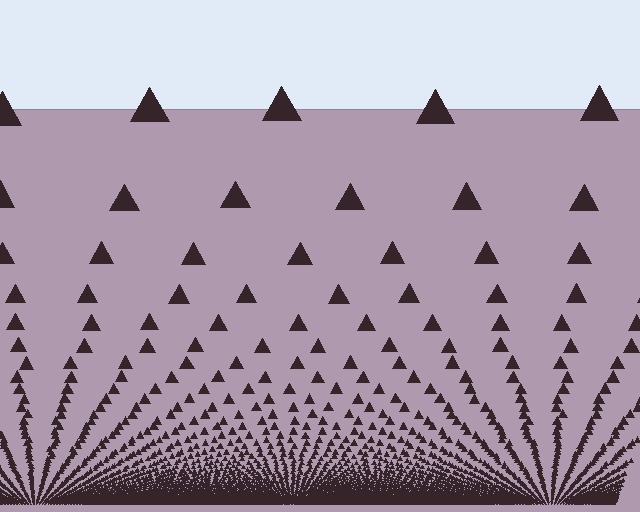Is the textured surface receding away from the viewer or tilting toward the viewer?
The surface appears to tilt toward the viewer. Texture elements get larger and sparser toward the top.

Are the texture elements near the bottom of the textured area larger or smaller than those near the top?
Smaller. The gradient is inverted — elements near the bottom are smaller and denser.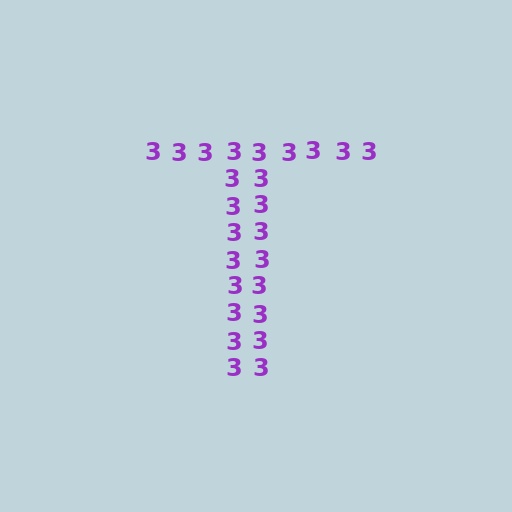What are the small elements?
The small elements are digit 3's.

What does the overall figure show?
The overall figure shows the letter T.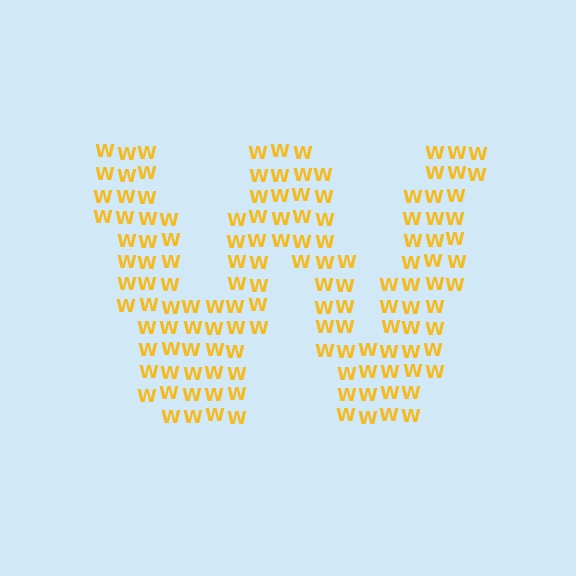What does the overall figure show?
The overall figure shows the letter W.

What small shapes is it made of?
It is made of small letter W's.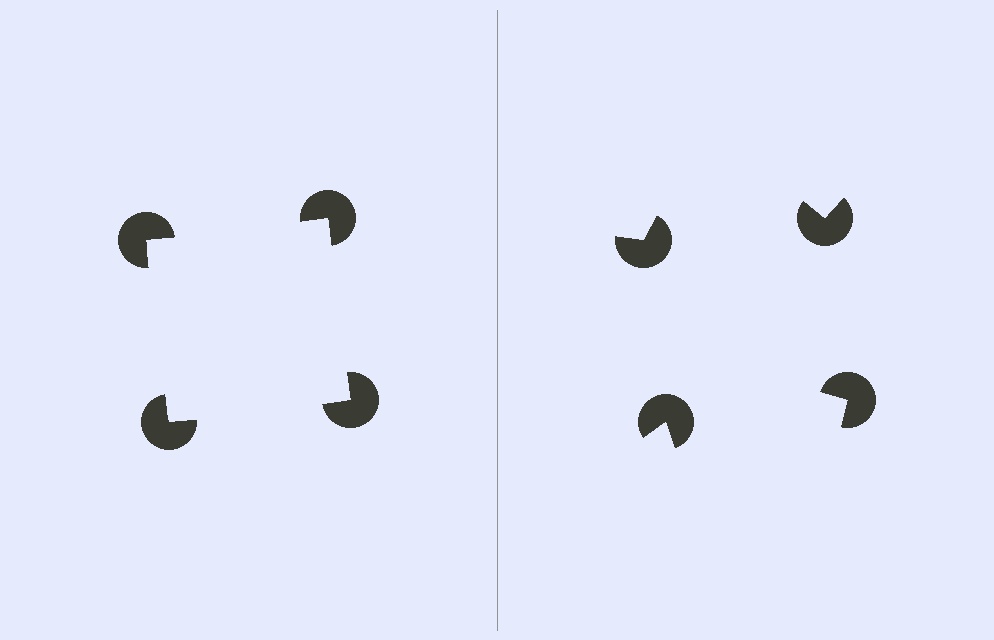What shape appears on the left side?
An illusory square.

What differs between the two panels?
The pac-man discs are positioned identically on both sides; only the wedge orientations differ. On the left they align to a square; on the right they are misaligned.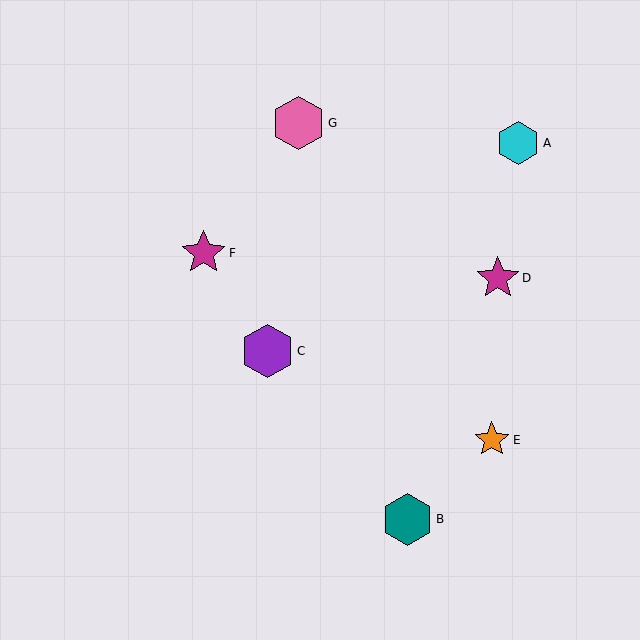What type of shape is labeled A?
Shape A is a cyan hexagon.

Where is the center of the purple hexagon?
The center of the purple hexagon is at (267, 351).